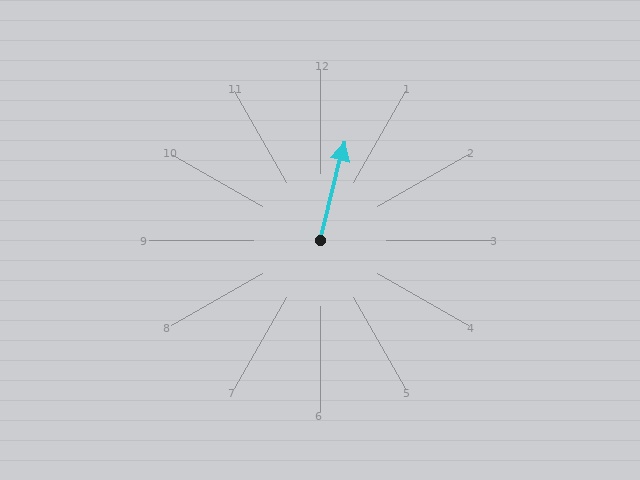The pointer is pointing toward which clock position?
Roughly 12 o'clock.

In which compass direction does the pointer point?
North.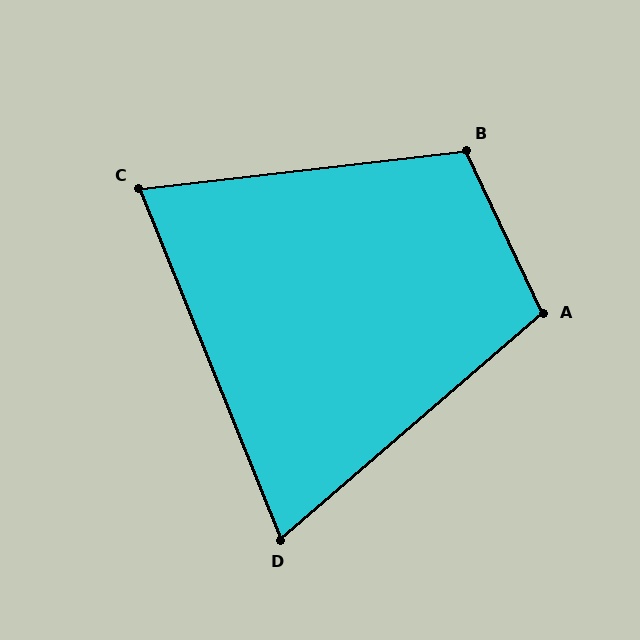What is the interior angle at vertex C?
Approximately 75 degrees (acute).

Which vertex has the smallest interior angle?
D, at approximately 71 degrees.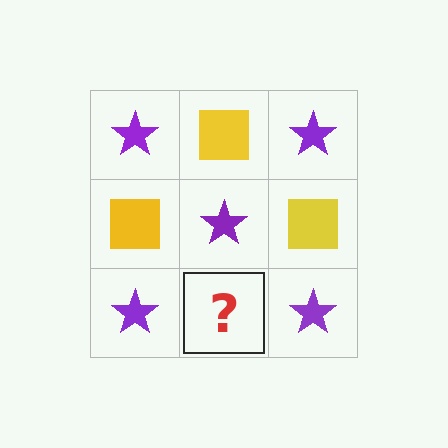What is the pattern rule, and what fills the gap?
The rule is that it alternates purple star and yellow square in a checkerboard pattern. The gap should be filled with a yellow square.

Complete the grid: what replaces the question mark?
The question mark should be replaced with a yellow square.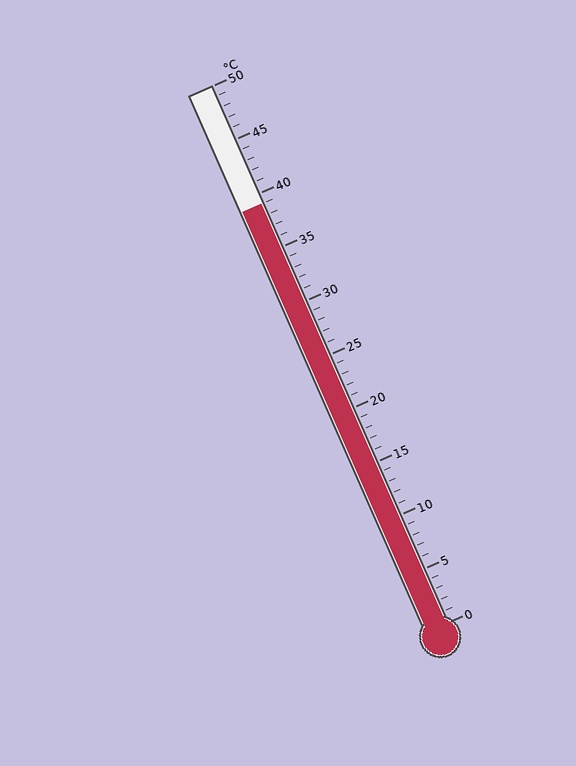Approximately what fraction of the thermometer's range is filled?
The thermometer is filled to approximately 80% of its range.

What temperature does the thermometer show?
The thermometer shows approximately 39°C.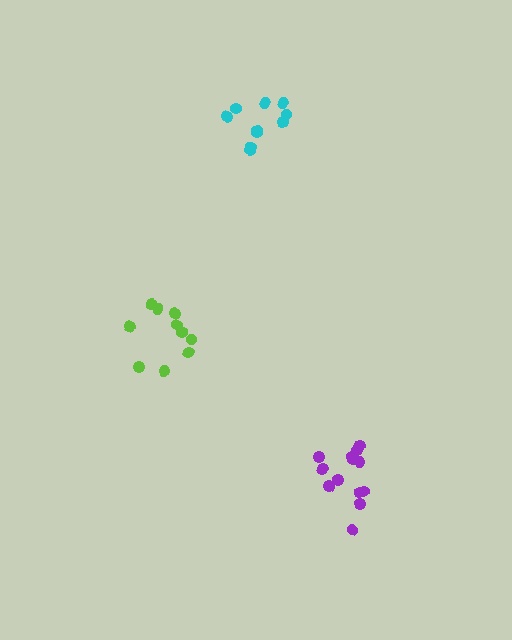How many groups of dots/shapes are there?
There are 3 groups.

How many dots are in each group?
Group 1: 10 dots, Group 2: 10 dots, Group 3: 13 dots (33 total).